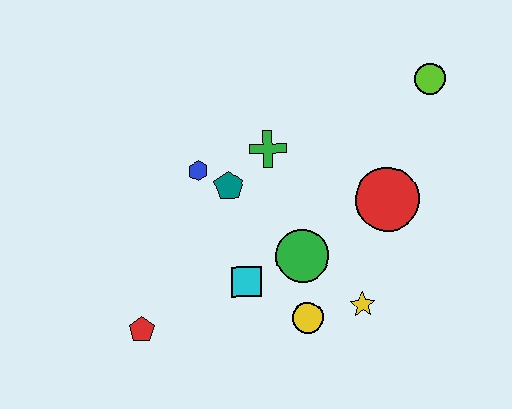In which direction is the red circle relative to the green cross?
The red circle is to the right of the green cross.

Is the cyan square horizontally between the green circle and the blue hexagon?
Yes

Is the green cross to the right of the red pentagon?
Yes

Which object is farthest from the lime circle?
The red pentagon is farthest from the lime circle.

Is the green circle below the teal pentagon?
Yes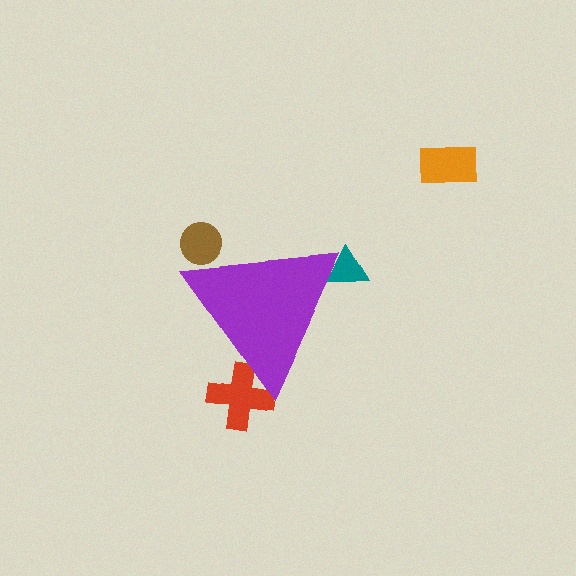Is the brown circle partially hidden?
Yes, the brown circle is partially hidden behind the purple triangle.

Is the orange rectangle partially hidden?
No, the orange rectangle is fully visible.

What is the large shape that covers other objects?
A purple triangle.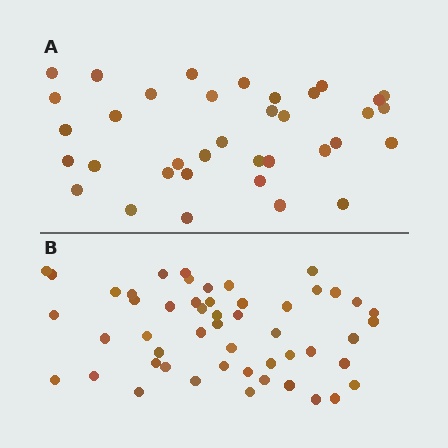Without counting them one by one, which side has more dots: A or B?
Region B (the bottom region) has more dots.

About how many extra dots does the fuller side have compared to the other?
Region B has approximately 15 more dots than region A.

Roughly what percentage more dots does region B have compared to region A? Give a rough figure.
About 40% more.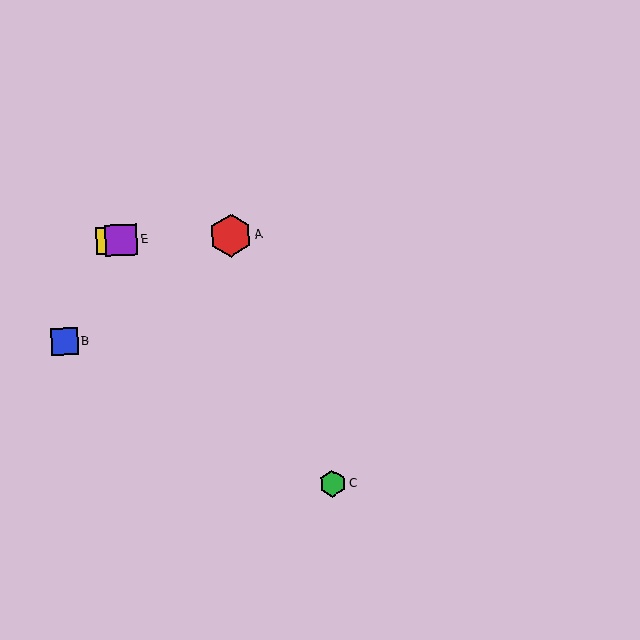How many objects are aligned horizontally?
3 objects (A, D, E) are aligned horizontally.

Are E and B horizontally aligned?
No, E is at y≈240 and B is at y≈341.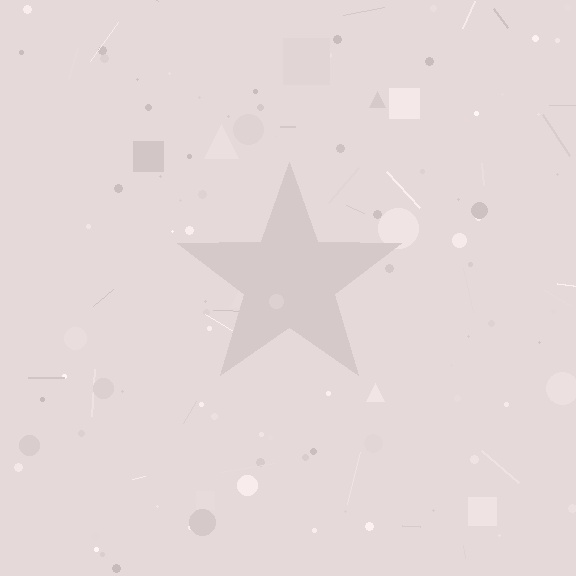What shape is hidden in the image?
A star is hidden in the image.